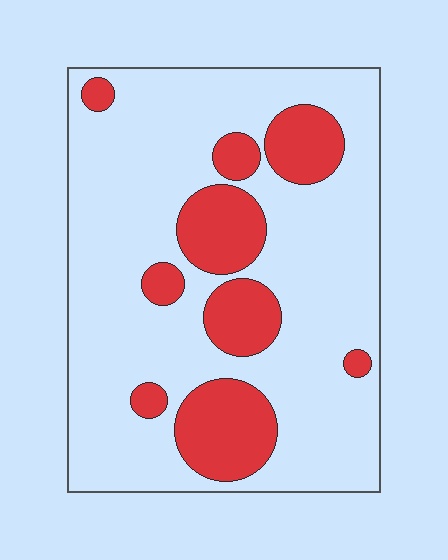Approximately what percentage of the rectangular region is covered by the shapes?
Approximately 25%.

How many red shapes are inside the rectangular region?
9.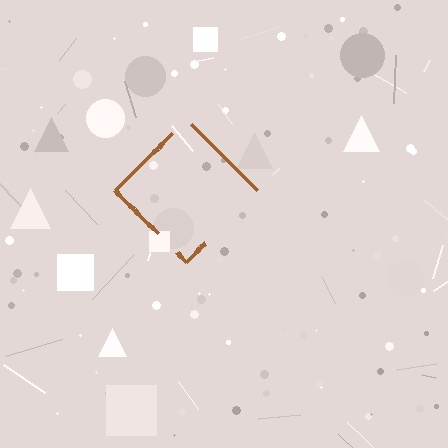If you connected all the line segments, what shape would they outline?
They would outline a diamond.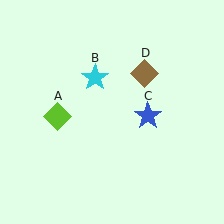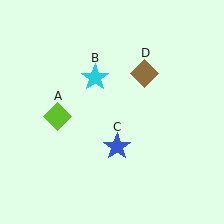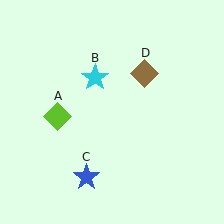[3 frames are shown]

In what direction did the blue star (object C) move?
The blue star (object C) moved down and to the left.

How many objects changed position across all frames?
1 object changed position: blue star (object C).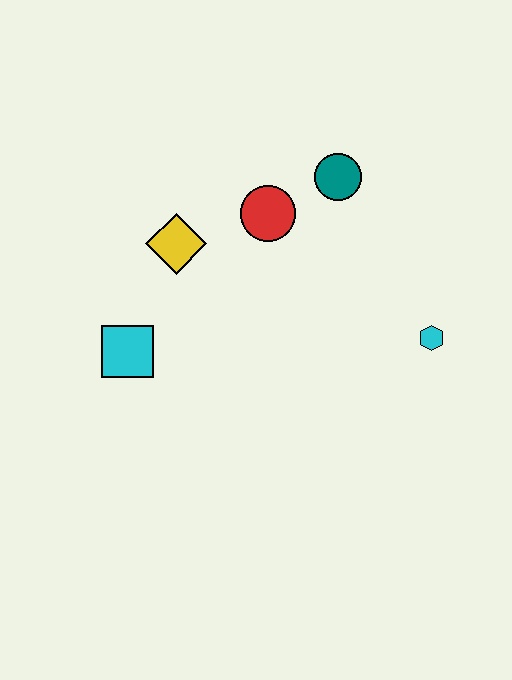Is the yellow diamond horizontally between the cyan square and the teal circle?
Yes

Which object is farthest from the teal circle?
The cyan square is farthest from the teal circle.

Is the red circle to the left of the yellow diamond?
No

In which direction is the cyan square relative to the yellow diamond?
The cyan square is below the yellow diamond.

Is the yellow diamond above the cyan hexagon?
Yes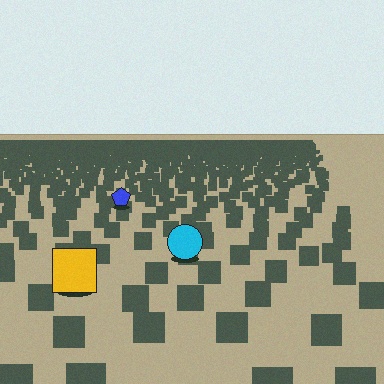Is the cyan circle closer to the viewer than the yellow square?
No. The yellow square is closer — you can tell from the texture gradient: the ground texture is coarser near it.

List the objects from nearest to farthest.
From nearest to farthest: the yellow square, the cyan circle, the blue pentagon.